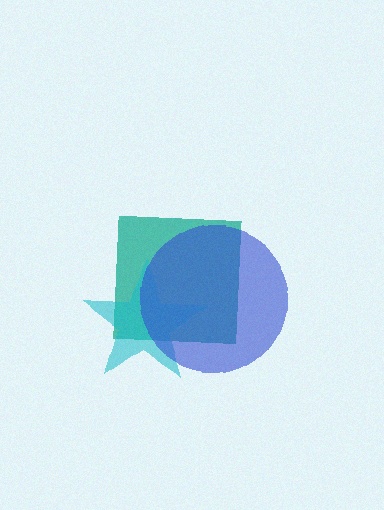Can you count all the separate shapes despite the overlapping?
Yes, there are 3 separate shapes.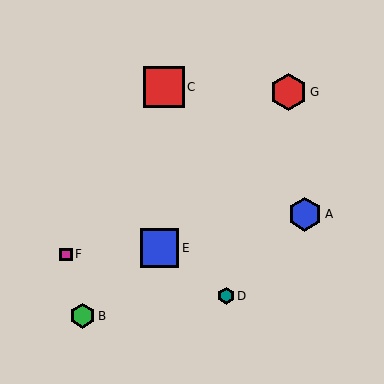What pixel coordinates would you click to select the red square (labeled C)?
Click at (164, 87) to select the red square C.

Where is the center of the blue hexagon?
The center of the blue hexagon is at (305, 214).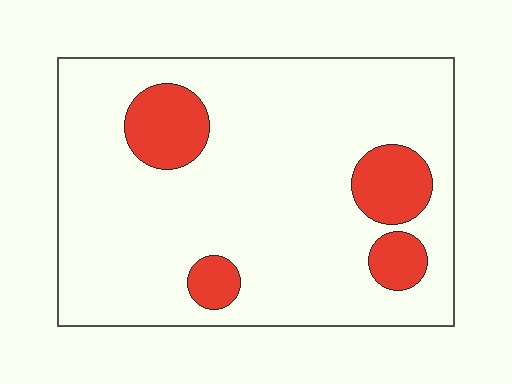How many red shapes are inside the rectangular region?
4.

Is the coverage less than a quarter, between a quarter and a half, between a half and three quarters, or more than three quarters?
Less than a quarter.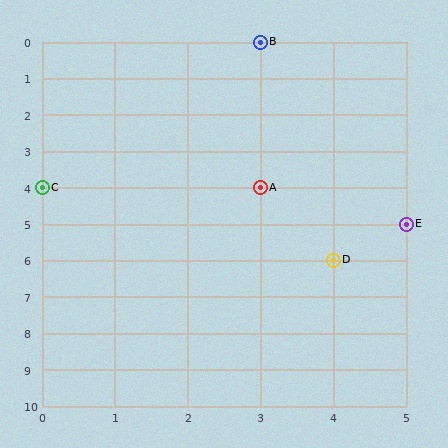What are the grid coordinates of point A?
Point A is at grid coordinates (3, 4).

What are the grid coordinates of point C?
Point C is at grid coordinates (0, 4).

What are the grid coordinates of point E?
Point E is at grid coordinates (5, 5).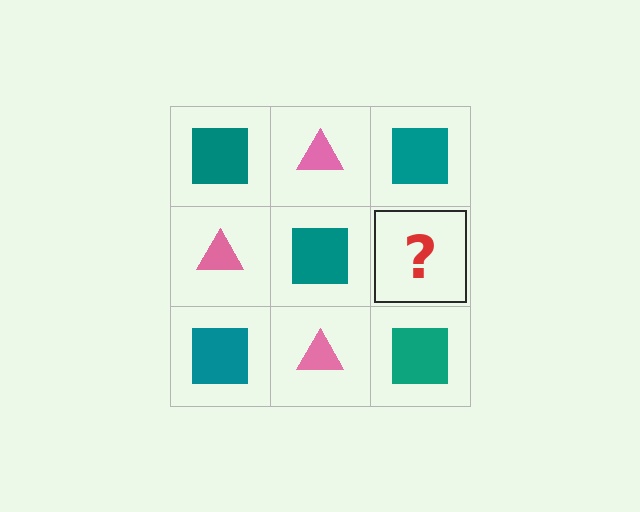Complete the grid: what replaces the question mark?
The question mark should be replaced with a pink triangle.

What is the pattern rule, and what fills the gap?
The rule is that it alternates teal square and pink triangle in a checkerboard pattern. The gap should be filled with a pink triangle.